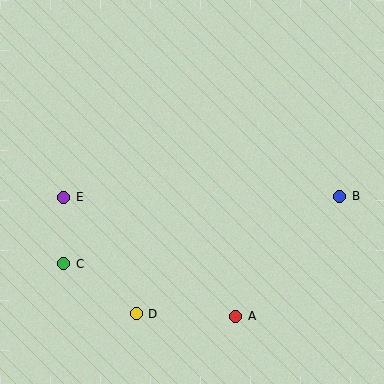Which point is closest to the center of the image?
Point E at (64, 197) is closest to the center.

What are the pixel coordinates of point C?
Point C is at (64, 264).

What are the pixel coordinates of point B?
Point B is at (340, 196).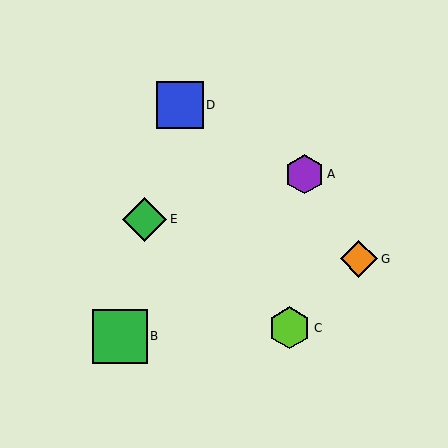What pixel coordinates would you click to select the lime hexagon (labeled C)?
Click at (289, 328) to select the lime hexagon C.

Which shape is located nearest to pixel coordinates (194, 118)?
The blue square (labeled D) at (180, 105) is nearest to that location.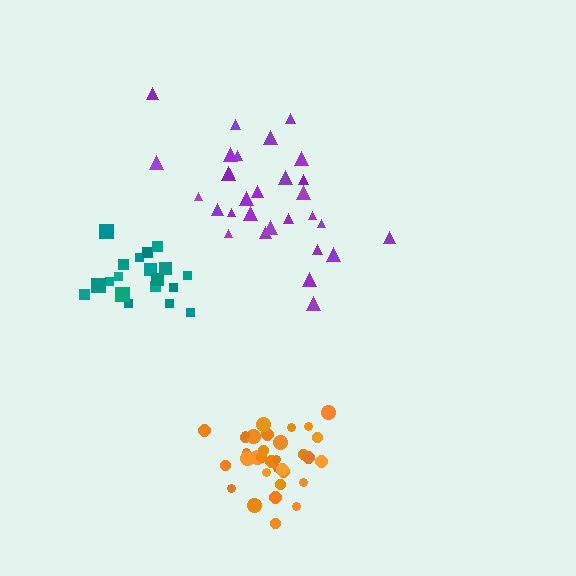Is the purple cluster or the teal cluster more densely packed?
Teal.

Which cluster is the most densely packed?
Orange.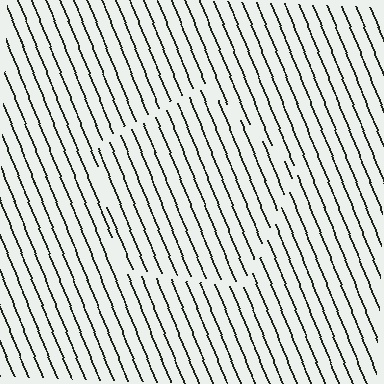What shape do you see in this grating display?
An illusory pentagon. The interior of the shape contains the same grating, shifted by half a period — the contour is defined by the phase discontinuity where line-ends from the inner and outer gratings abut.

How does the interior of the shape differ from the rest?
The interior of the shape contains the same grating, shifted by half a period — the contour is defined by the phase discontinuity where line-ends from the inner and outer gratings abut.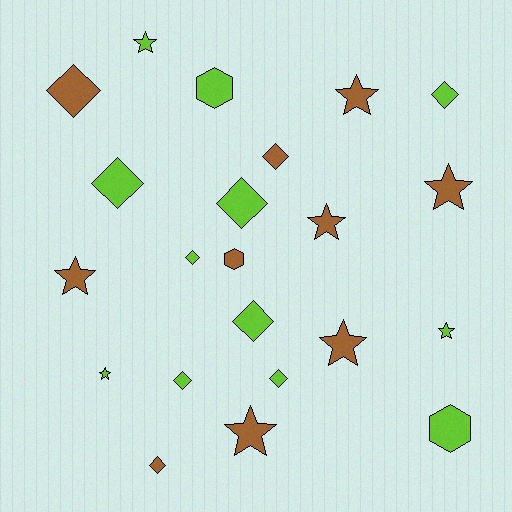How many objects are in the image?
There are 22 objects.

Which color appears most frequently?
Lime, with 12 objects.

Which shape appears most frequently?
Diamond, with 10 objects.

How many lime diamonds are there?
There are 7 lime diamonds.